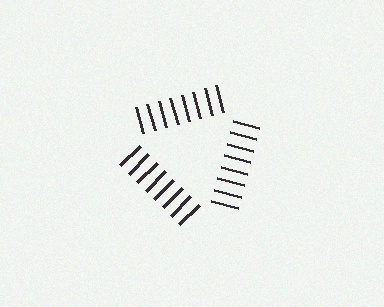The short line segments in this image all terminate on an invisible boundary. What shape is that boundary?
An illusory triangle — the line segments terminate on its edges but no continuous stroke is drawn.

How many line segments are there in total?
24 — 8 along each of the 3 edges.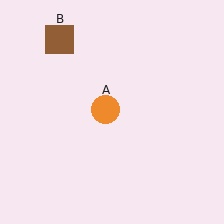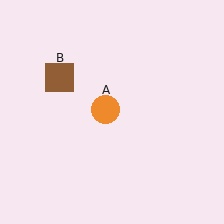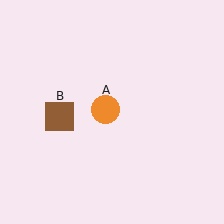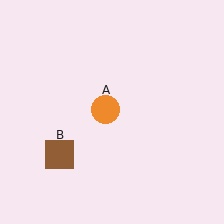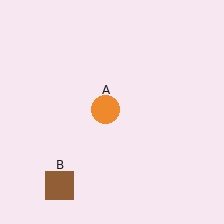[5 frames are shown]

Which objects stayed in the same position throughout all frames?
Orange circle (object A) remained stationary.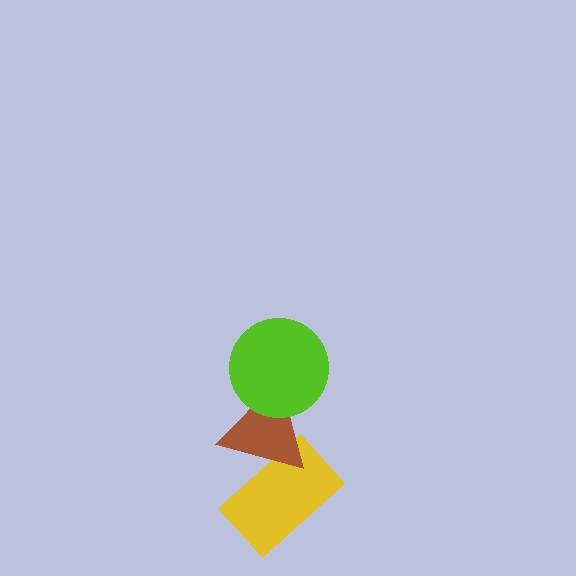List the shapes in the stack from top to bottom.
From top to bottom: the lime circle, the brown triangle, the yellow rectangle.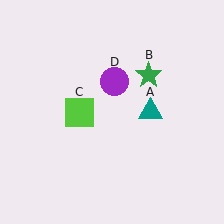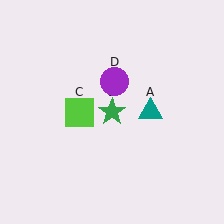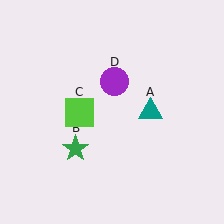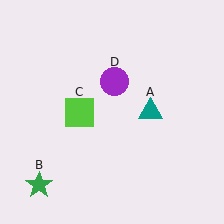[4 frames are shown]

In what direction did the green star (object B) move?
The green star (object B) moved down and to the left.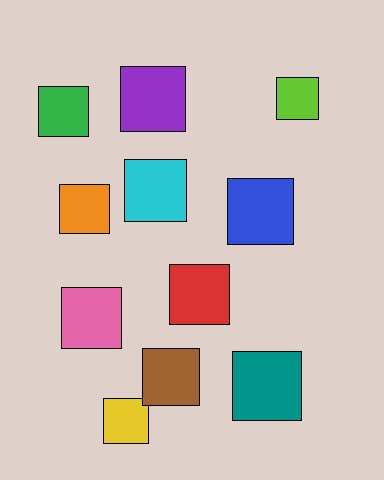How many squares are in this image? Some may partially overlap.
There are 11 squares.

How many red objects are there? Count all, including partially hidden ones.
There is 1 red object.